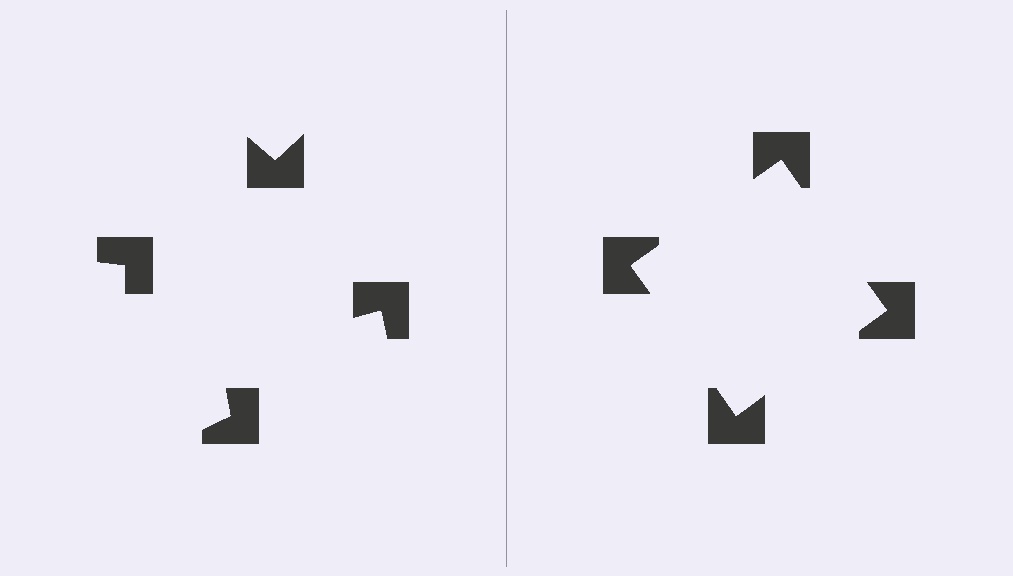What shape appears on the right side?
An illusory square.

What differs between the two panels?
The notched squares are positioned identically on both sides; only the wedge orientations differ. On the right they align to a square; on the left they are misaligned.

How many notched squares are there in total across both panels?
8 — 4 on each side.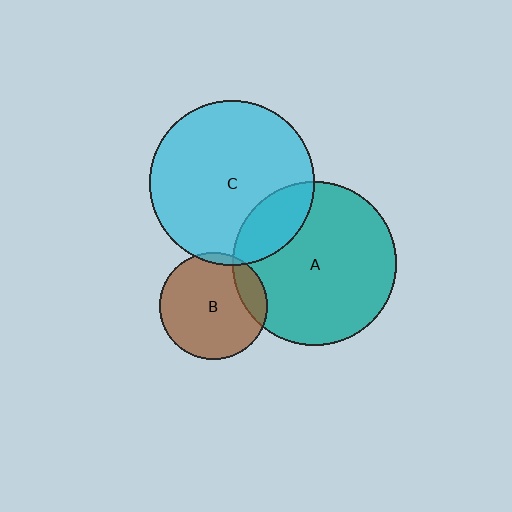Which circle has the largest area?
Circle C (cyan).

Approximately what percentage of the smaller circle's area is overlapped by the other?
Approximately 5%.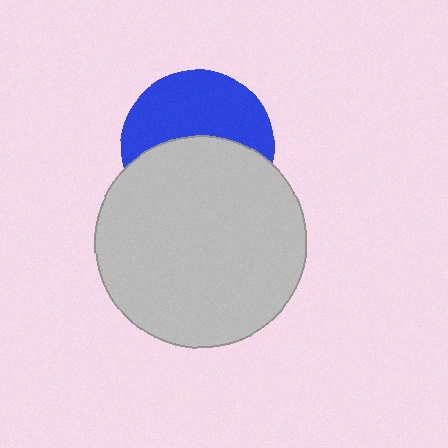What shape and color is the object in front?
The object in front is a light gray circle.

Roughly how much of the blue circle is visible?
About half of it is visible (roughly 49%).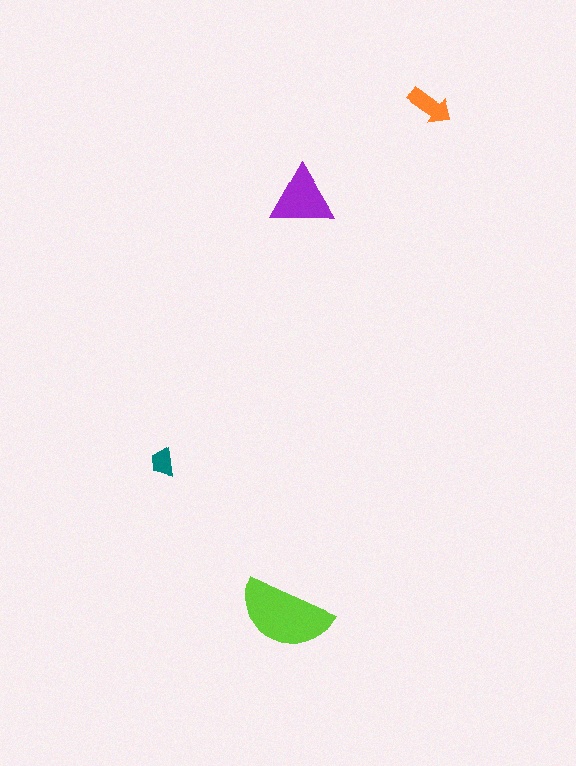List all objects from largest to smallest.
The lime semicircle, the purple triangle, the orange arrow, the teal trapezoid.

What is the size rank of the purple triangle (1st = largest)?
2nd.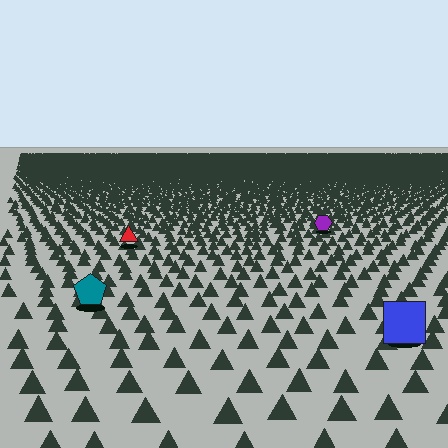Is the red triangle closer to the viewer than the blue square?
No. The blue square is closer — you can tell from the texture gradient: the ground texture is coarser near it.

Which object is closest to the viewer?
The blue square is closest. The texture marks near it are larger and more spread out.